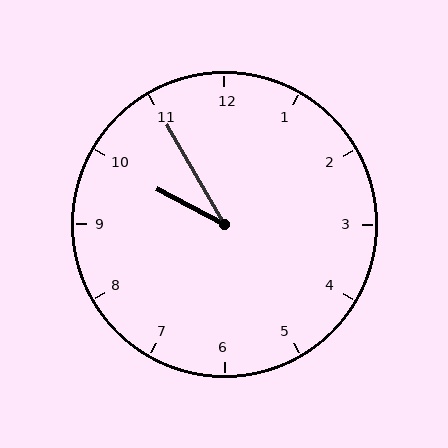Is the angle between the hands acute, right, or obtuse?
It is acute.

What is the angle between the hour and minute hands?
Approximately 32 degrees.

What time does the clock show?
9:55.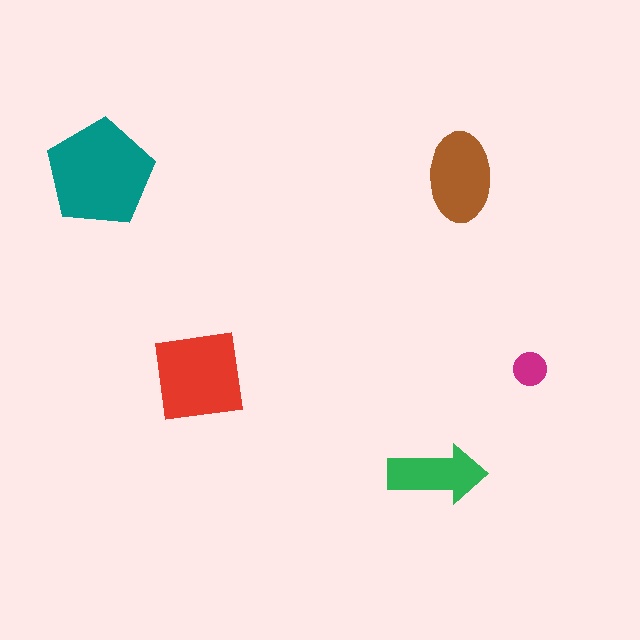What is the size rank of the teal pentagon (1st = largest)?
1st.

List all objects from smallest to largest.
The magenta circle, the green arrow, the brown ellipse, the red square, the teal pentagon.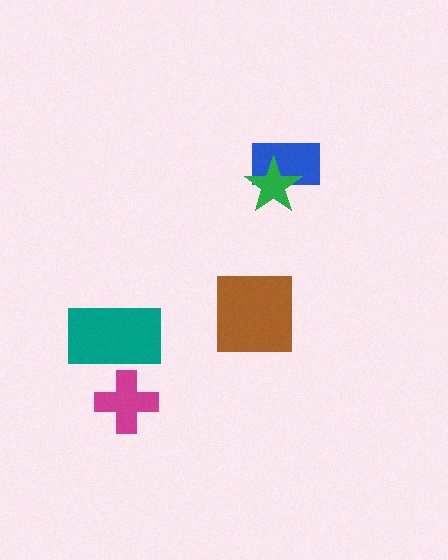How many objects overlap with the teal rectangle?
1 object overlaps with the teal rectangle.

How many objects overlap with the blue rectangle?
1 object overlaps with the blue rectangle.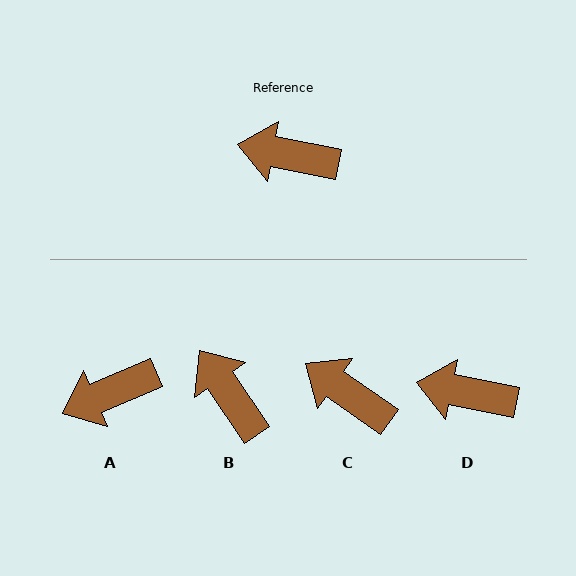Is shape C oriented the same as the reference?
No, it is off by about 24 degrees.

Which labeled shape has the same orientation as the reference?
D.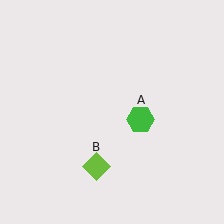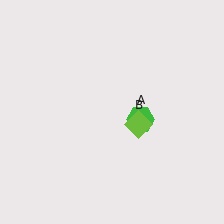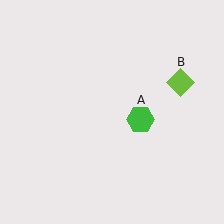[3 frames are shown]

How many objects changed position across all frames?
1 object changed position: lime diamond (object B).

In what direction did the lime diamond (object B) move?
The lime diamond (object B) moved up and to the right.